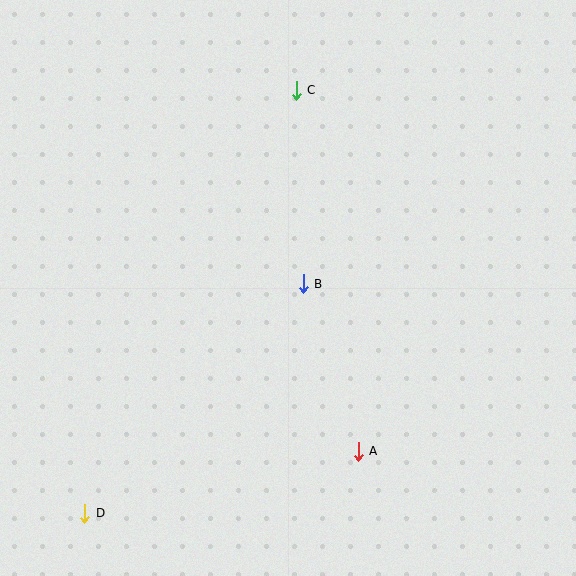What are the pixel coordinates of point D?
Point D is at (85, 513).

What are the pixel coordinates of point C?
Point C is at (296, 90).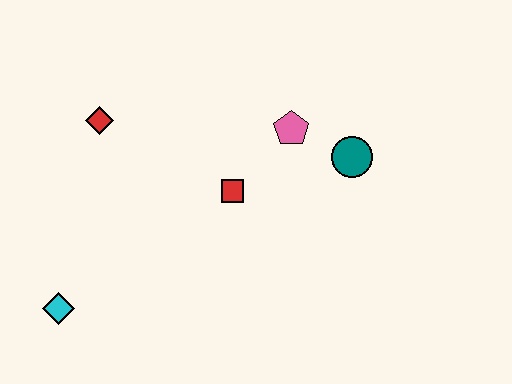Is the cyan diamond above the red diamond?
No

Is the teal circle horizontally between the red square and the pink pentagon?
No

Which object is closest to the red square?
The pink pentagon is closest to the red square.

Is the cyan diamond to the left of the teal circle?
Yes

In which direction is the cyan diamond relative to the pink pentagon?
The cyan diamond is to the left of the pink pentagon.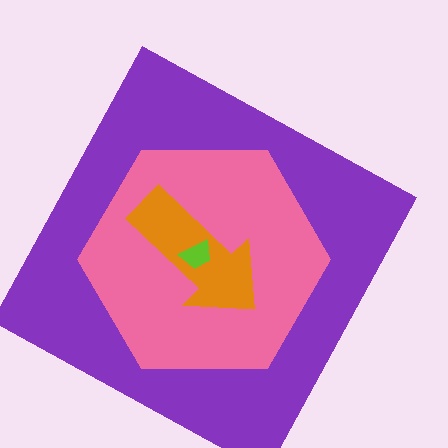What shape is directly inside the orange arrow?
The lime trapezoid.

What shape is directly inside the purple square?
The pink hexagon.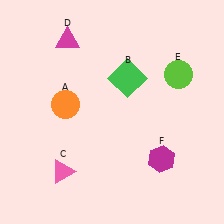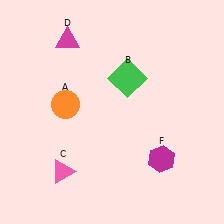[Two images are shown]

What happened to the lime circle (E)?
The lime circle (E) was removed in Image 2. It was in the top-right area of Image 1.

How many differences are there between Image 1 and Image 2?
There is 1 difference between the two images.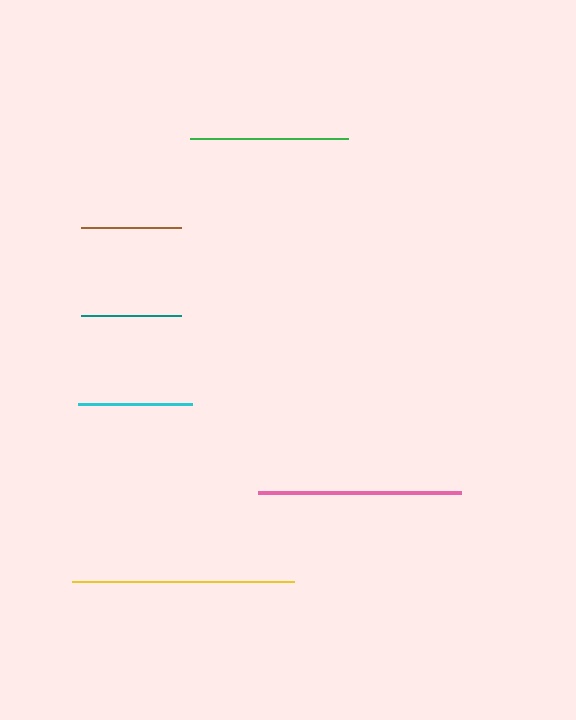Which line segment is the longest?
The yellow line is the longest at approximately 222 pixels.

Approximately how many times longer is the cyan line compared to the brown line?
The cyan line is approximately 1.1 times the length of the brown line.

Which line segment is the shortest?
The brown line is the shortest at approximately 100 pixels.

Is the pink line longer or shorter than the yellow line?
The yellow line is longer than the pink line.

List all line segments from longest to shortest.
From longest to shortest: yellow, pink, green, cyan, teal, brown.